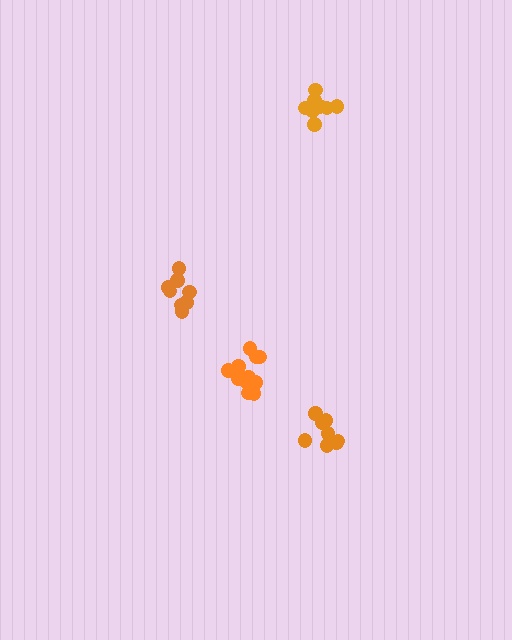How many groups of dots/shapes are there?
There are 4 groups.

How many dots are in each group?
Group 1: 8 dots, Group 2: 9 dots, Group 3: 8 dots, Group 4: 11 dots (36 total).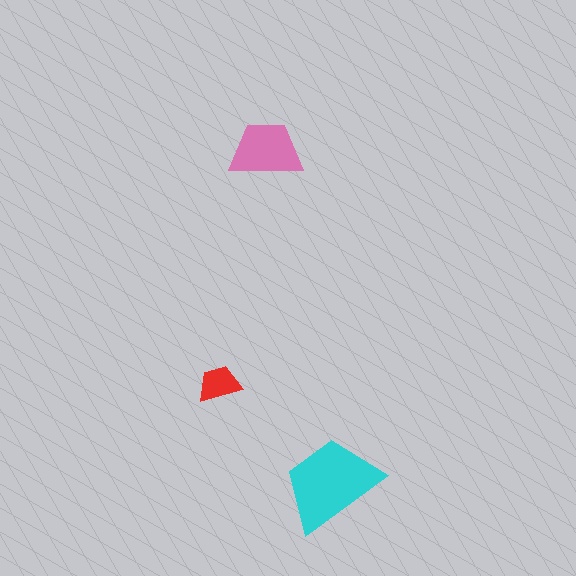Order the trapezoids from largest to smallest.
the cyan one, the pink one, the red one.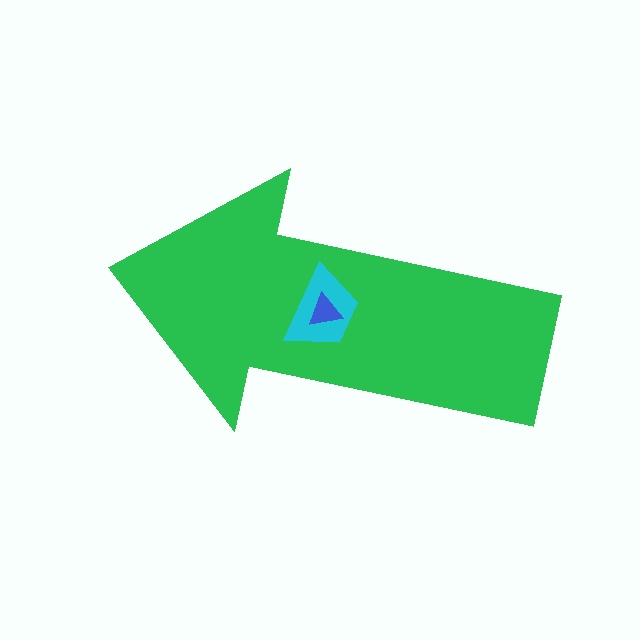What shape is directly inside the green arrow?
The cyan trapezoid.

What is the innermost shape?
The blue triangle.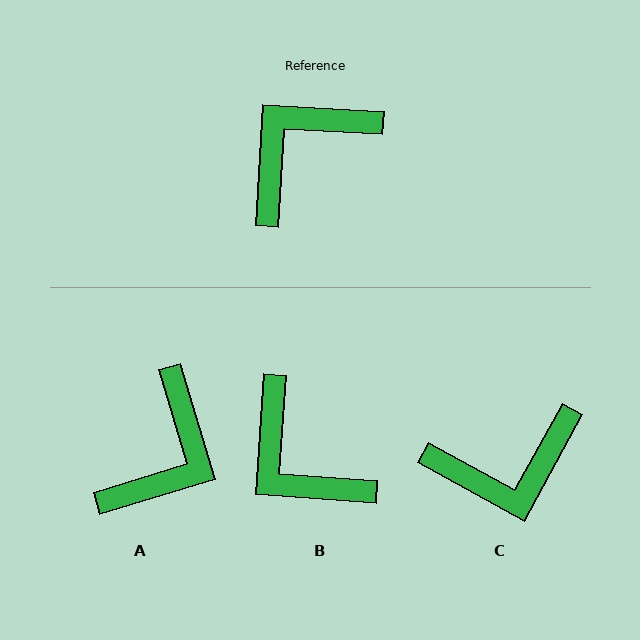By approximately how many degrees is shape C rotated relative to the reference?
Approximately 155 degrees counter-clockwise.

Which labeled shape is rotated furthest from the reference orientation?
A, about 160 degrees away.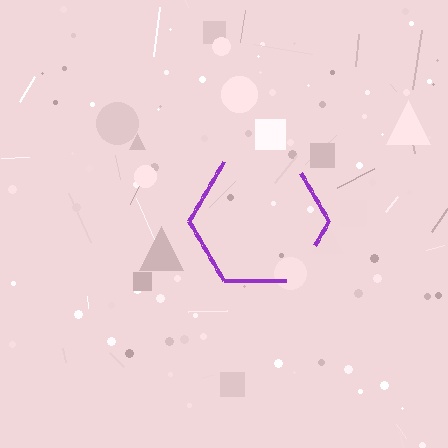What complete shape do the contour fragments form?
The contour fragments form a hexagon.